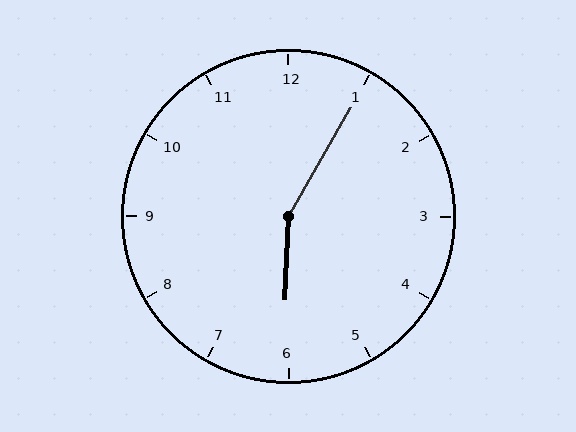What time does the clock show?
6:05.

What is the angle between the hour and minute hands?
Approximately 152 degrees.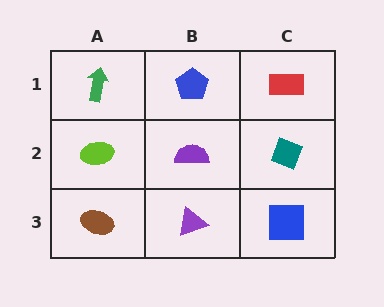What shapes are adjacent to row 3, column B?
A purple semicircle (row 2, column B), a brown ellipse (row 3, column A), a blue square (row 3, column C).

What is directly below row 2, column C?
A blue square.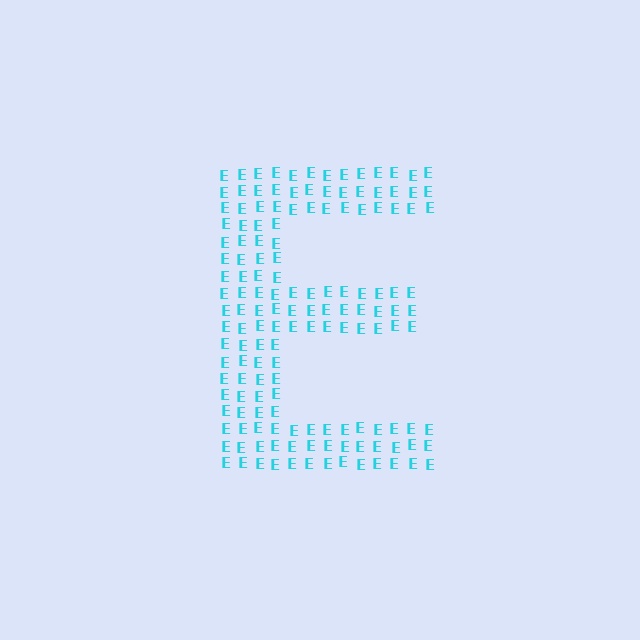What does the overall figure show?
The overall figure shows the letter E.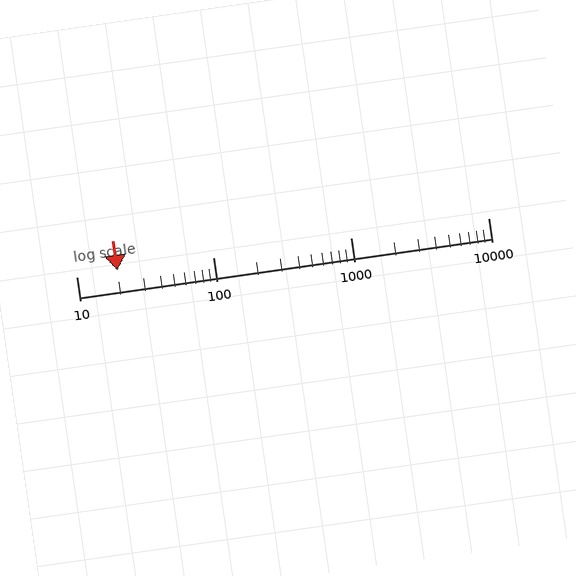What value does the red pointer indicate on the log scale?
The pointer indicates approximately 20.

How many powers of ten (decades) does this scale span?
The scale spans 3 decades, from 10 to 10000.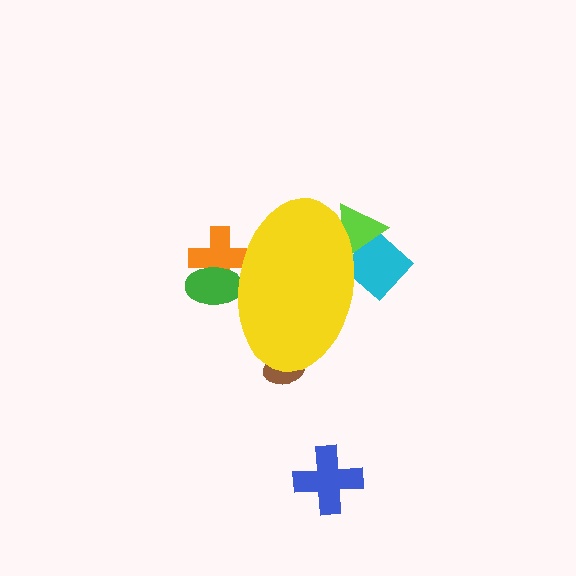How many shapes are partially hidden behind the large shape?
5 shapes are partially hidden.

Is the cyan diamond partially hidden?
Yes, the cyan diamond is partially hidden behind the yellow ellipse.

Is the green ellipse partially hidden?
Yes, the green ellipse is partially hidden behind the yellow ellipse.